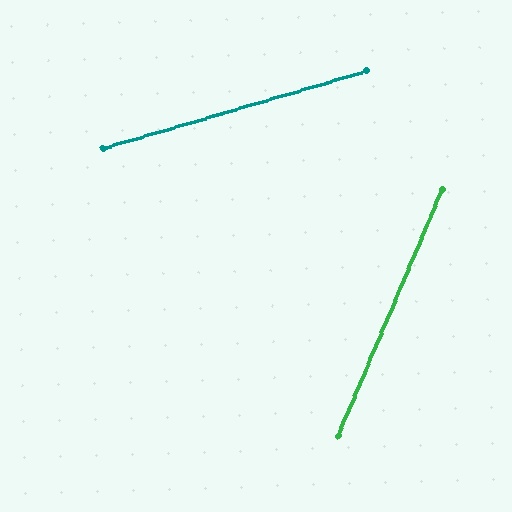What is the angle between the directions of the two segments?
Approximately 51 degrees.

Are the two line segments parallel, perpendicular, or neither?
Neither parallel nor perpendicular — they differ by about 51°.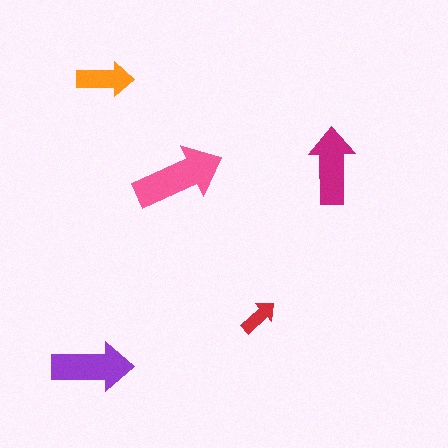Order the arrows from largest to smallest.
the pink one, the purple one, the magenta one, the orange one, the red one.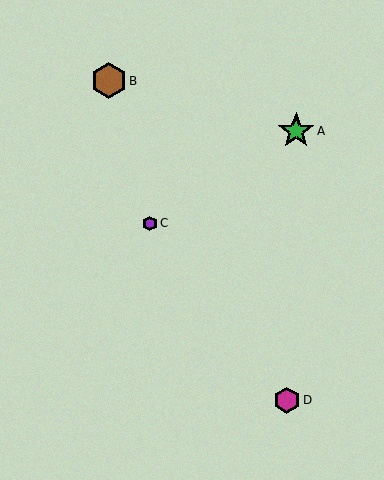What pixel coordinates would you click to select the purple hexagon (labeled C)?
Click at (150, 223) to select the purple hexagon C.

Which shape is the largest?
The green star (labeled A) is the largest.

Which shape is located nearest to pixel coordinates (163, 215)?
The purple hexagon (labeled C) at (150, 223) is nearest to that location.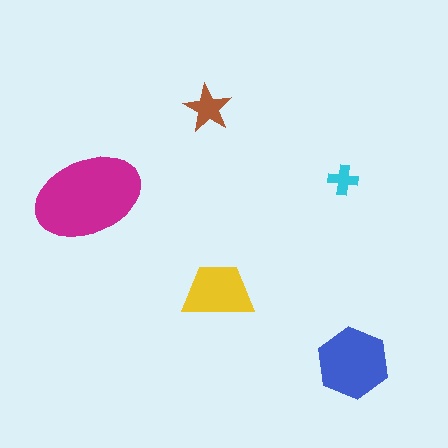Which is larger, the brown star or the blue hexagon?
The blue hexagon.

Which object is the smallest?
The cyan cross.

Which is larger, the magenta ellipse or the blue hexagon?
The magenta ellipse.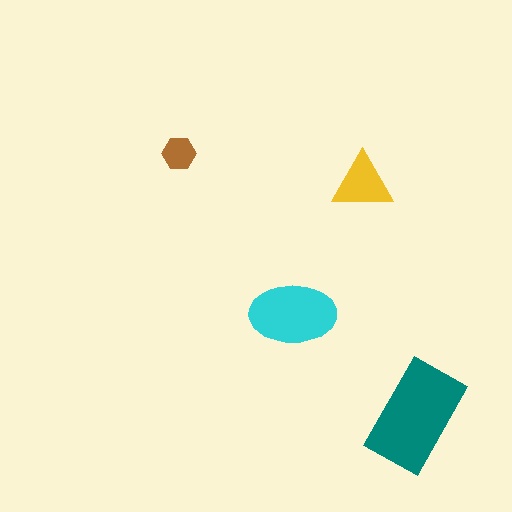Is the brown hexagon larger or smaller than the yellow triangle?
Smaller.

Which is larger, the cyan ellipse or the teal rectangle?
The teal rectangle.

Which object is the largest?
The teal rectangle.